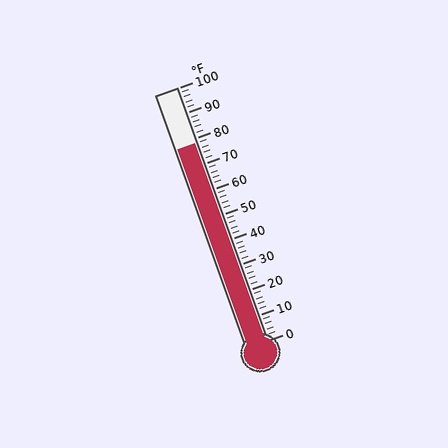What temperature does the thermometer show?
The thermometer shows approximately 78°F.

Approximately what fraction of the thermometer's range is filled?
The thermometer is filled to approximately 80% of its range.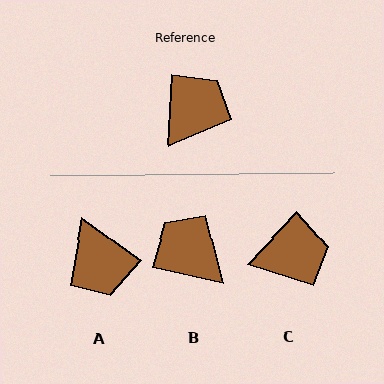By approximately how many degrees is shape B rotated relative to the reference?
Approximately 81 degrees counter-clockwise.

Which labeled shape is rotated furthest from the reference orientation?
A, about 123 degrees away.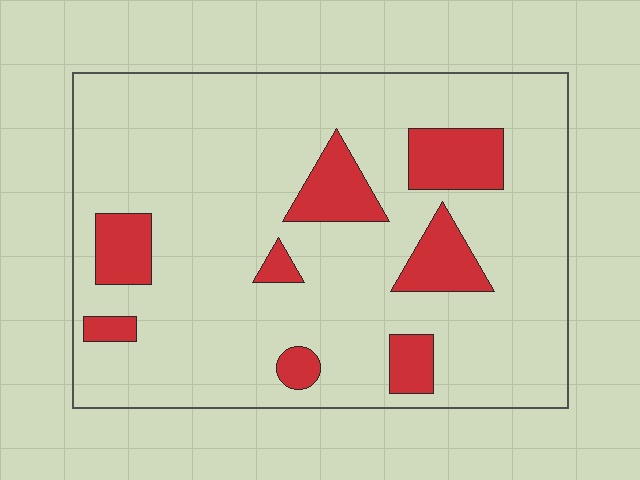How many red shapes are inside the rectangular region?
8.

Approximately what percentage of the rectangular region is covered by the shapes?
Approximately 15%.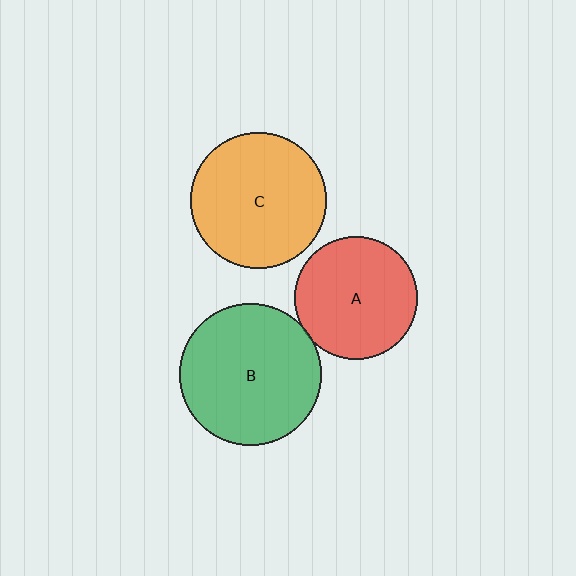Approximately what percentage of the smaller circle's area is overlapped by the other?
Approximately 5%.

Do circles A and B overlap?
Yes.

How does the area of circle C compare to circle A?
Approximately 1.2 times.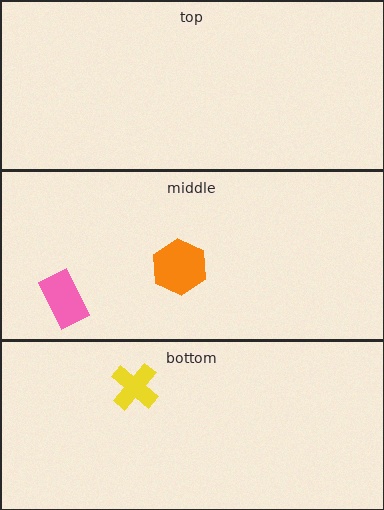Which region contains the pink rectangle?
The middle region.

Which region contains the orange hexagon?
The middle region.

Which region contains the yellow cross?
The bottom region.